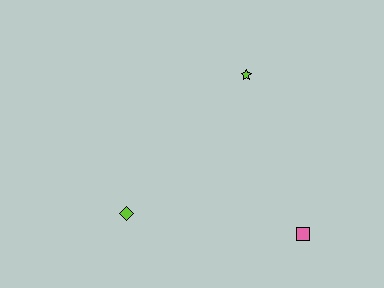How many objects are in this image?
There are 3 objects.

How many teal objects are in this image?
There are no teal objects.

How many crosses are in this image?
There are no crosses.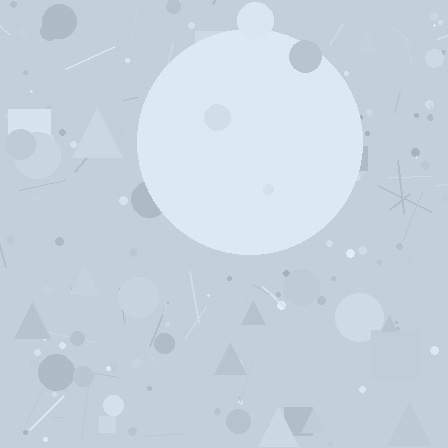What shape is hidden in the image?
A circle is hidden in the image.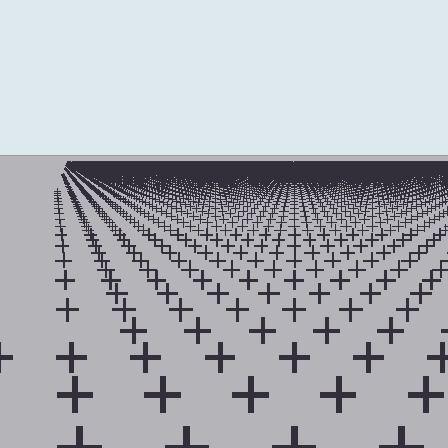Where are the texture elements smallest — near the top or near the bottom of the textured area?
Near the top.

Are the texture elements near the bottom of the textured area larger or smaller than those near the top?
Larger. Near the bottom, elements are closer to the viewer and appear at a bigger on-screen size.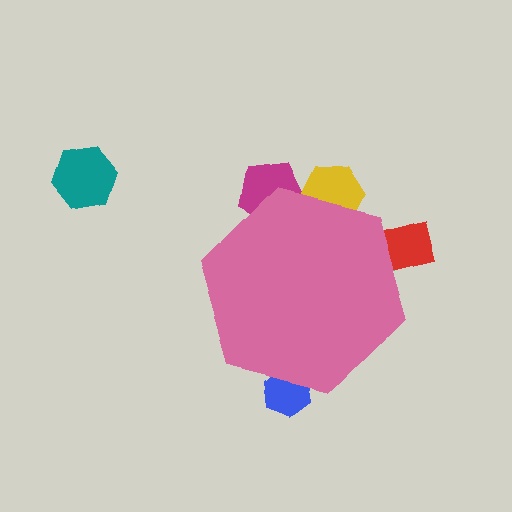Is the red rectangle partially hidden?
Yes, the red rectangle is partially hidden behind the pink hexagon.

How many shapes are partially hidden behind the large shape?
5 shapes are partially hidden.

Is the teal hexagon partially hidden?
No, the teal hexagon is fully visible.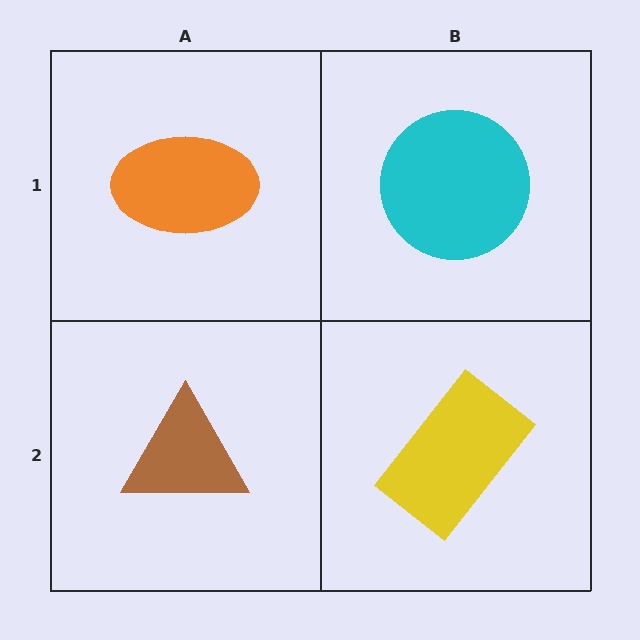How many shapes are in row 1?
2 shapes.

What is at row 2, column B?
A yellow rectangle.